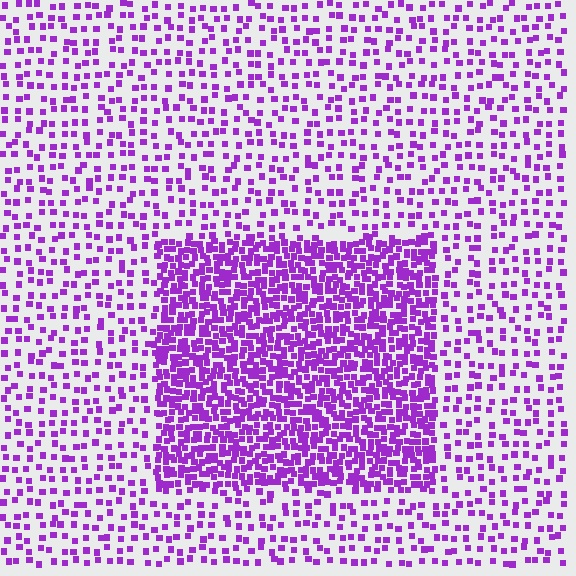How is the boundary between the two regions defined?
The boundary is defined by a change in element density (approximately 2.7x ratio). All elements are the same color, size, and shape.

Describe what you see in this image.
The image contains small purple elements arranged at two different densities. A rectangle-shaped region is visible where the elements are more densely packed than the surrounding area.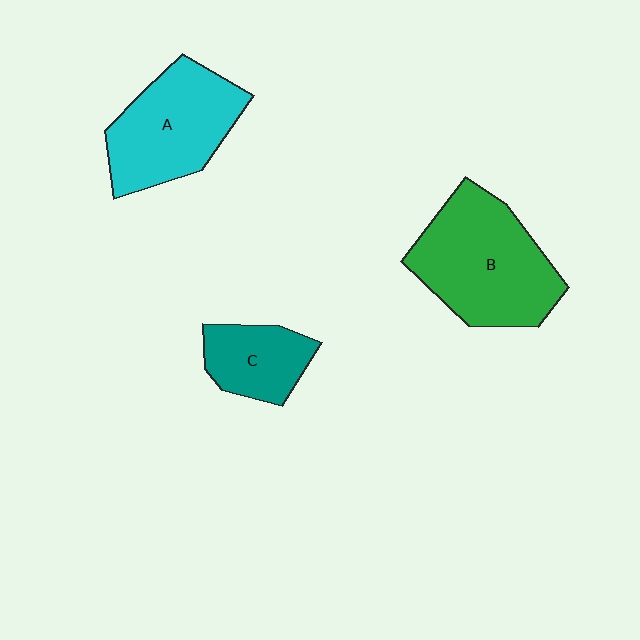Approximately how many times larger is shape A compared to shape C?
Approximately 1.7 times.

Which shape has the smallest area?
Shape C (teal).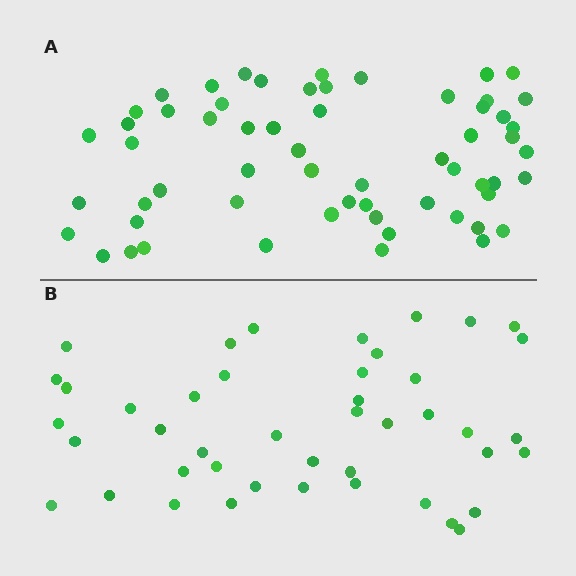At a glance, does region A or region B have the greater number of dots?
Region A (the top region) has more dots.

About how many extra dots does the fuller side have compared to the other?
Region A has approximately 15 more dots than region B.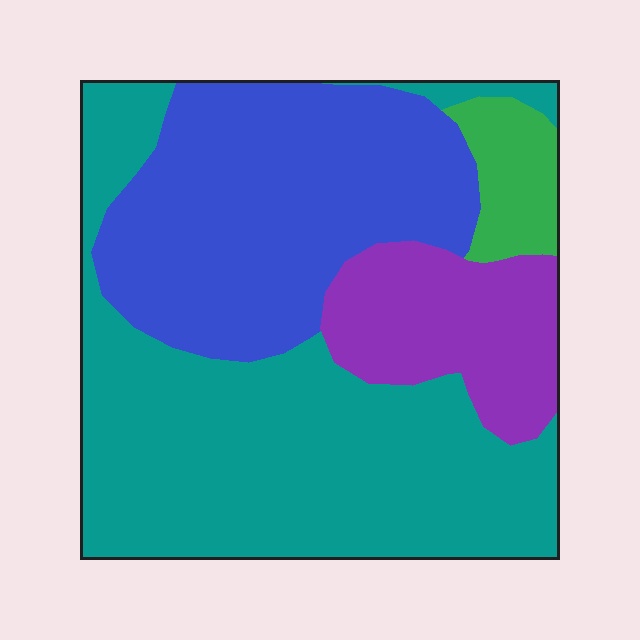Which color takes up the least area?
Green, at roughly 5%.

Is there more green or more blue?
Blue.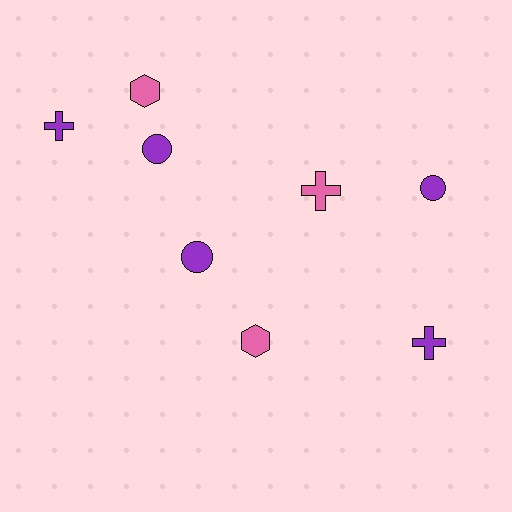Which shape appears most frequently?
Cross, with 3 objects.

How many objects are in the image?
There are 8 objects.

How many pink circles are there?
There are no pink circles.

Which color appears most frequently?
Purple, with 5 objects.